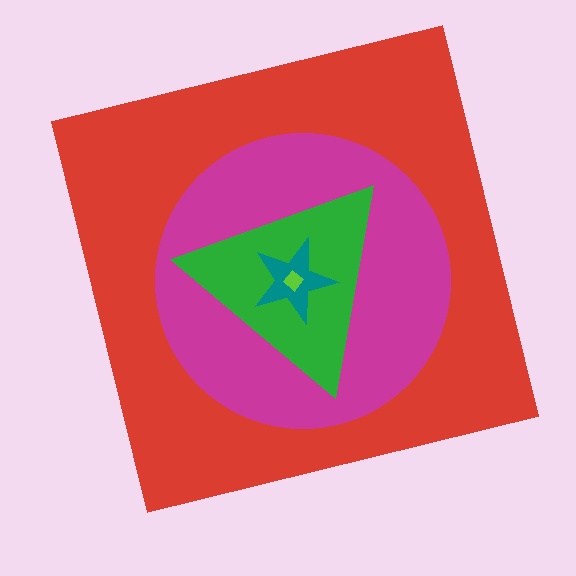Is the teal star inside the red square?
Yes.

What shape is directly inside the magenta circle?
The green triangle.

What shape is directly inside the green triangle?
The teal star.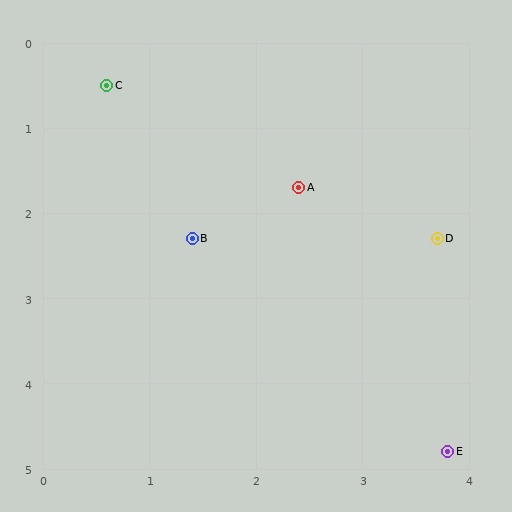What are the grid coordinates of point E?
Point E is at approximately (3.8, 4.8).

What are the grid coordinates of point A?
Point A is at approximately (2.4, 1.7).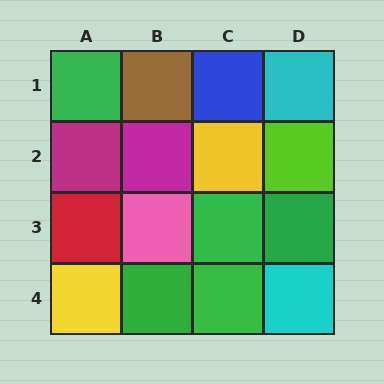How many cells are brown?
1 cell is brown.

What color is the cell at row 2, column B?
Magenta.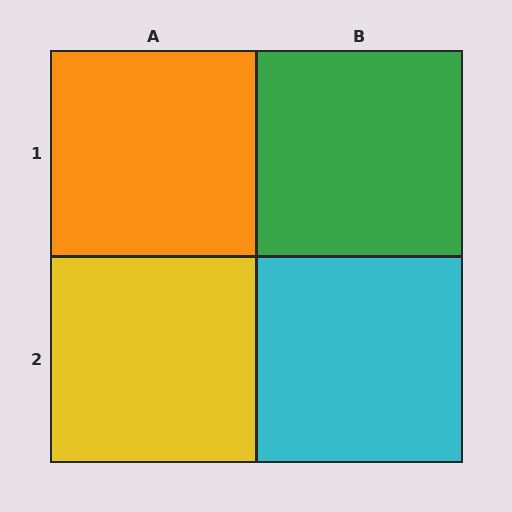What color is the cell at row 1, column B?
Green.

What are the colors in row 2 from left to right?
Yellow, cyan.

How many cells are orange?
1 cell is orange.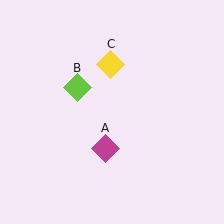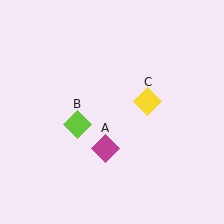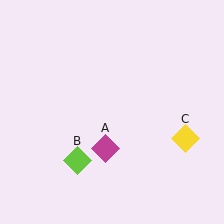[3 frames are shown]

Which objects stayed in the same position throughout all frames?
Magenta diamond (object A) remained stationary.